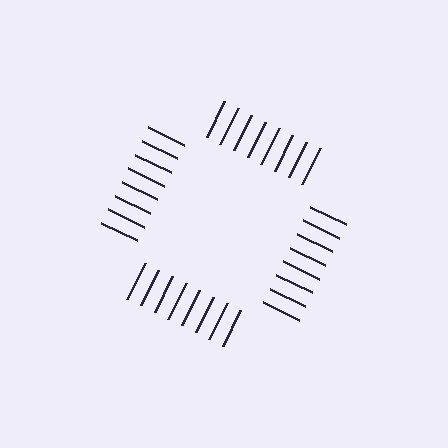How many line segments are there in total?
32 — 8 along each of the 4 edges.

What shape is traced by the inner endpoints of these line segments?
An illusory square — the line segments terminate on its edges but no continuous stroke is drawn.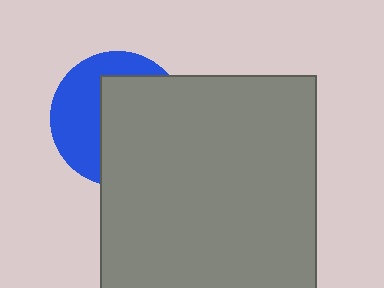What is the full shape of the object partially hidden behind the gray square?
The partially hidden object is a blue circle.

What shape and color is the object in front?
The object in front is a gray square.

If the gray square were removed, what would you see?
You would see the complete blue circle.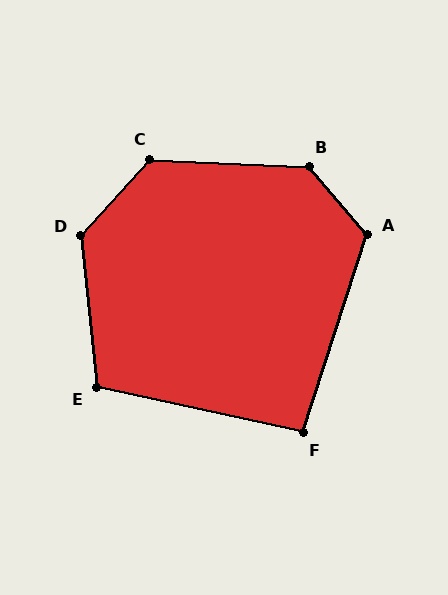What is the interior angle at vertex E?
Approximately 108 degrees (obtuse).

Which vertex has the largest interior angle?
B, at approximately 133 degrees.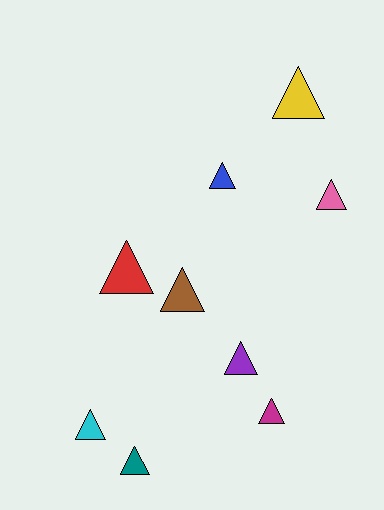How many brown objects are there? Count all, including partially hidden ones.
There is 1 brown object.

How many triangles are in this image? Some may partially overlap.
There are 9 triangles.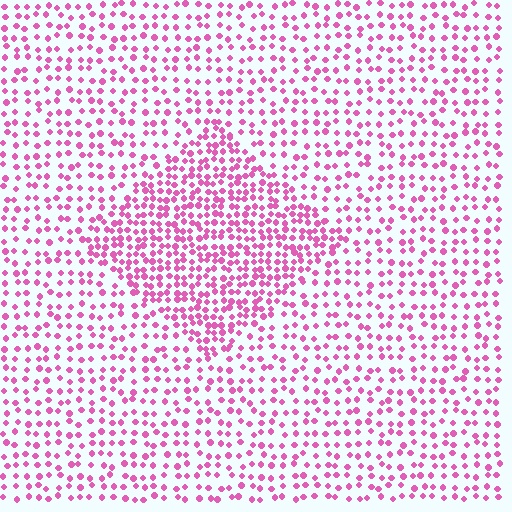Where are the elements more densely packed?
The elements are more densely packed inside the diamond boundary.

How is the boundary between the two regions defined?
The boundary is defined by a change in element density (approximately 1.9x ratio). All elements are the same color, size, and shape.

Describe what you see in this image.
The image contains small pink elements arranged at two different densities. A diamond-shaped region is visible where the elements are more densely packed than the surrounding area.